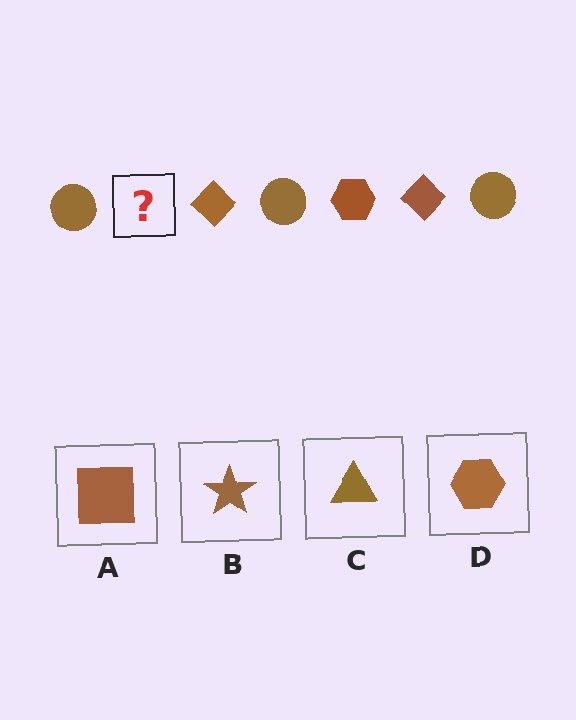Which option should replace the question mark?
Option D.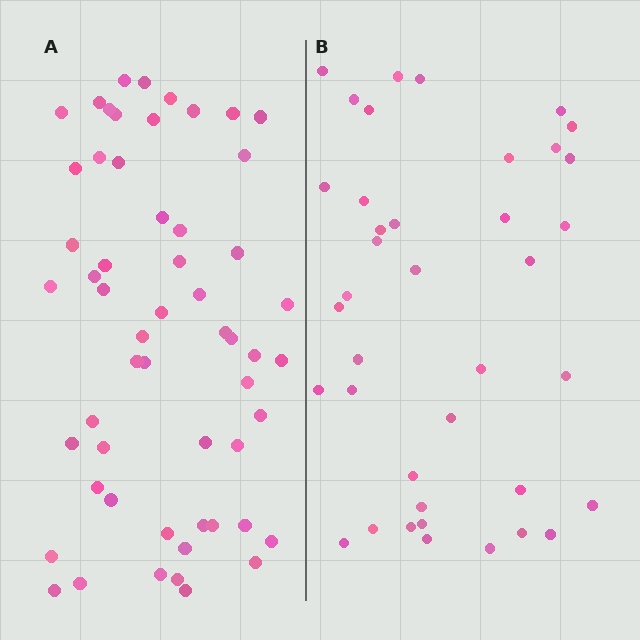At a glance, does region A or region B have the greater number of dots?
Region A (the left region) has more dots.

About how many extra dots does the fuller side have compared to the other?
Region A has approximately 15 more dots than region B.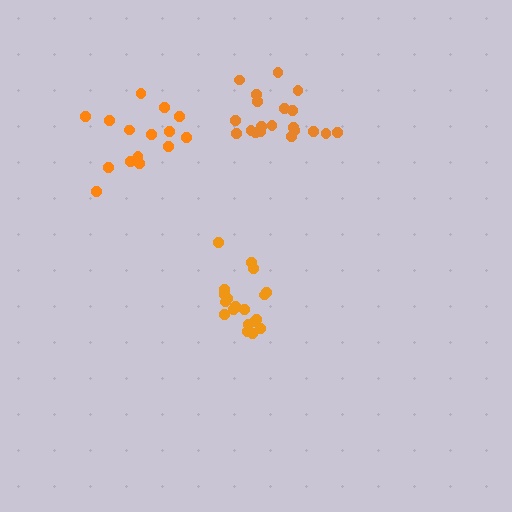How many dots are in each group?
Group 1: 20 dots, Group 2: 19 dots, Group 3: 15 dots (54 total).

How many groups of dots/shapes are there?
There are 3 groups.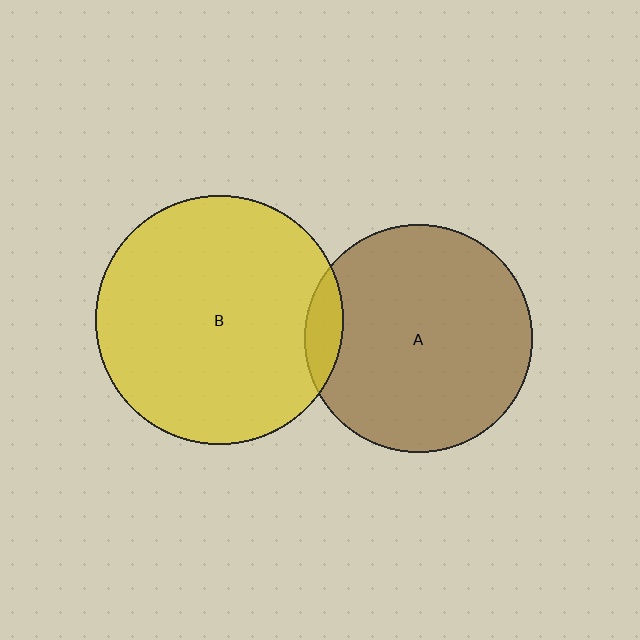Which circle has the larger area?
Circle B (yellow).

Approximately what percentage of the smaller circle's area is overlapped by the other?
Approximately 10%.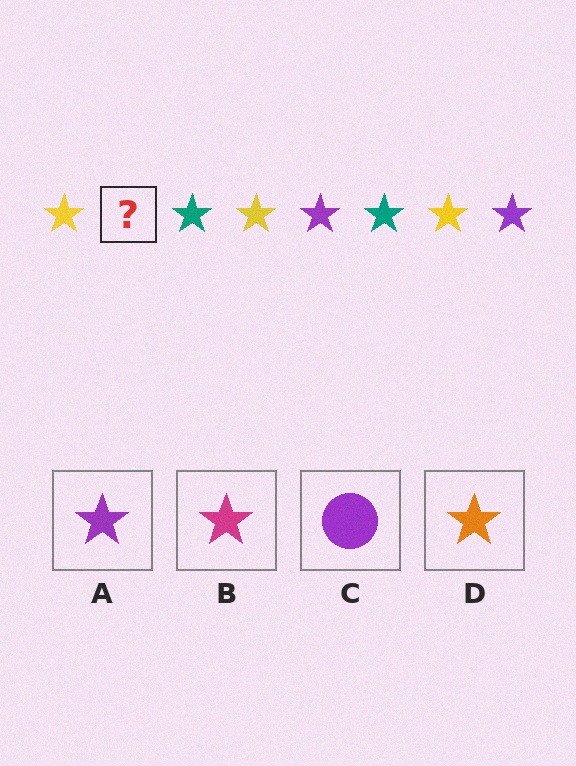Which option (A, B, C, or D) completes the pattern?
A.